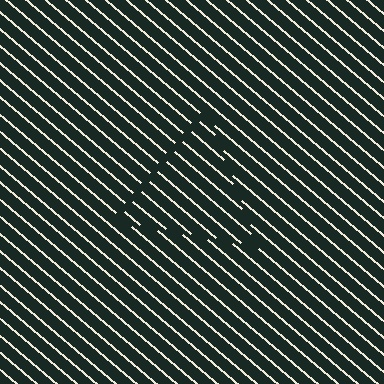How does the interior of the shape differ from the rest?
The interior of the shape contains the same grating, shifted by half a period — the contour is defined by the phase discontinuity where line-ends from the inner and outer gratings abut.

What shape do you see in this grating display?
An illusory triangle. The interior of the shape contains the same grating, shifted by half a period — the contour is defined by the phase discontinuity where line-ends from the inner and outer gratings abut.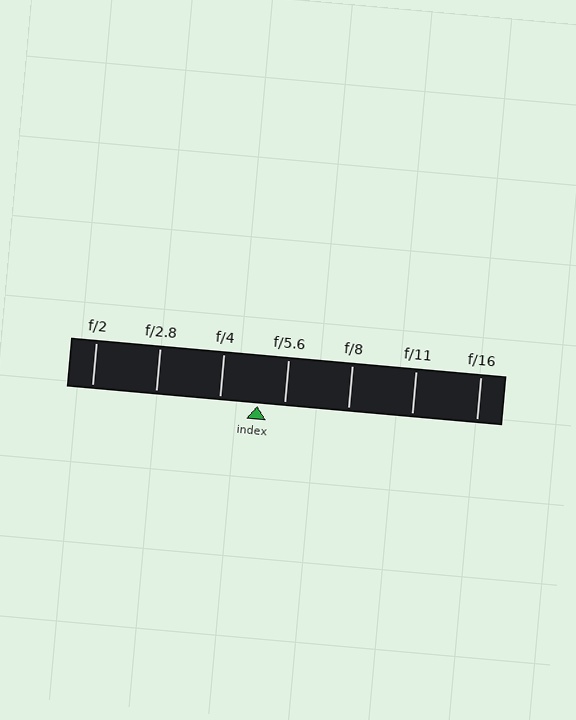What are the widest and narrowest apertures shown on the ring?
The widest aperture shown is f/2 and the narrowest is f/16.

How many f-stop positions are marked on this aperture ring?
There are 7 f-stop positions marked.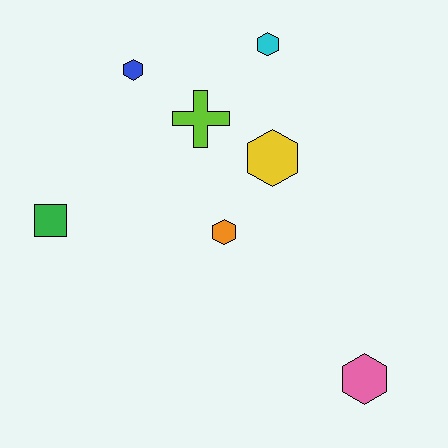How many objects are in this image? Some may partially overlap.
There are 7 objects.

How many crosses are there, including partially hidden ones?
There is 1 cross.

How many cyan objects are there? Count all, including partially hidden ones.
There is 1 cyan object.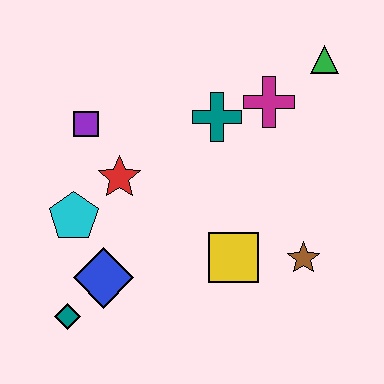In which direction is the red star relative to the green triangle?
The red star is to the left of the green triangle.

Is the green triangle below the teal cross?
No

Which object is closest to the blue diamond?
The teal diamond is closest to the blue diamond.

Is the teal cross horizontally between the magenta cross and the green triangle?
No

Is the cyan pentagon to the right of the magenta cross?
No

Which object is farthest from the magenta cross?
The teal diamond is farthest from the magenta cross.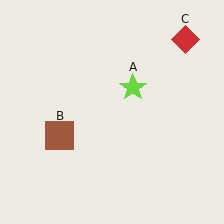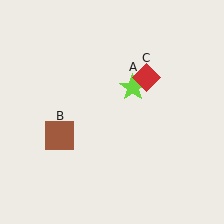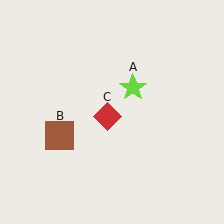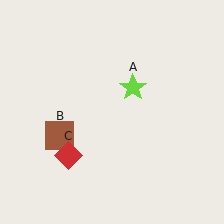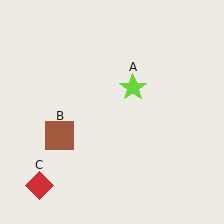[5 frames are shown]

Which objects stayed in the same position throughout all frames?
Lime star (object A) and brown square (object B) remained stationary.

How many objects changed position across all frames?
1 object changed position: red diamond (object C).